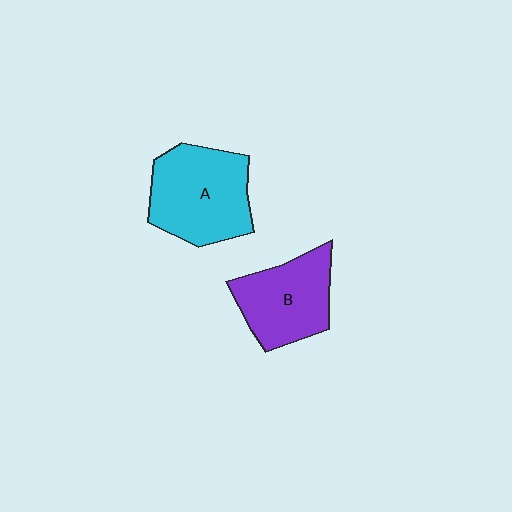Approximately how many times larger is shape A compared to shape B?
Approximately 1.2 times.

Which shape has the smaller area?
Shape B (purple).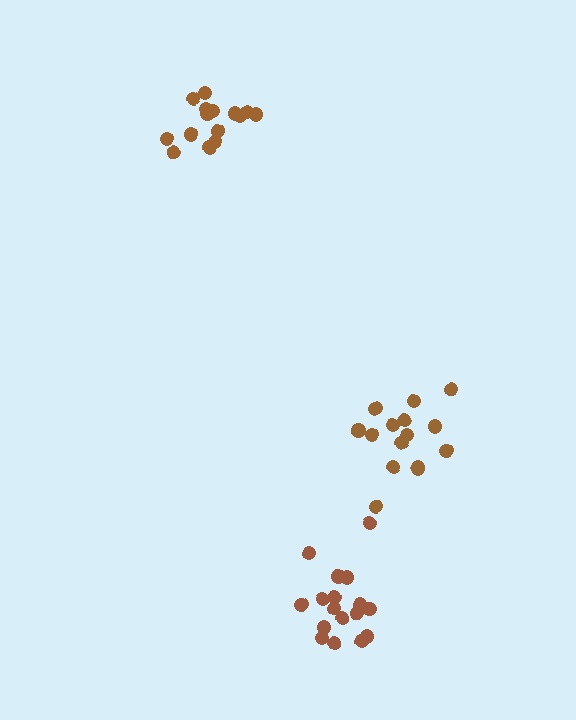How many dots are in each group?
Group 1: 18 dots, Group 2: 15 dots, Group 3: 15 dots (48 total).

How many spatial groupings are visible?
There are 3 spatial groupings.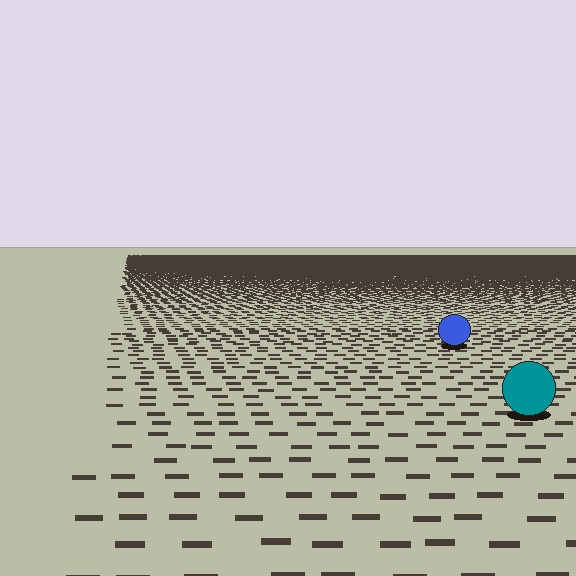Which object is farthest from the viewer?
The blue circle is farthest from the viewer. It appears smaller and the ground texture around it is denser.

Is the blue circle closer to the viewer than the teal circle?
No. The teal circle is closer — you can tell from the texture gradient: the ground texture is coarser near it.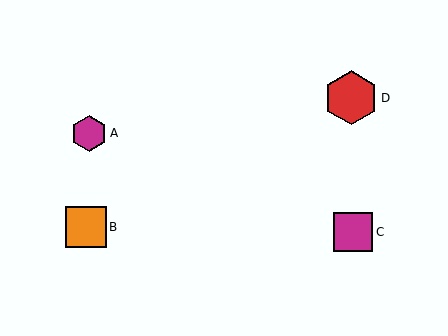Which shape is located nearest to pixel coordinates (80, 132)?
The magenta hexagon (labeled A) at (89, 133) is nearest to that location.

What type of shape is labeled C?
Shape C is a magenta square.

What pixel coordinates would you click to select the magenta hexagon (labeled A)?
Click at (89, 133) to select the magenta hexagon A.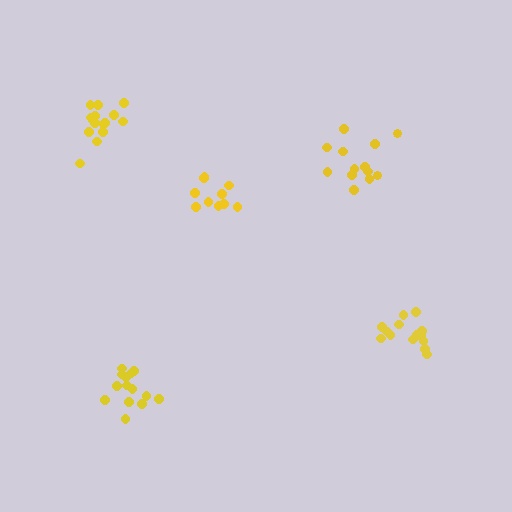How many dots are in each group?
Group 1: 13 dots, Group 2: 14 dots, Group 3: 14 dots, Group 4: 10 dots, Group 5: 15 dots (66 total).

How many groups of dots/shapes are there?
There are 5 groups.